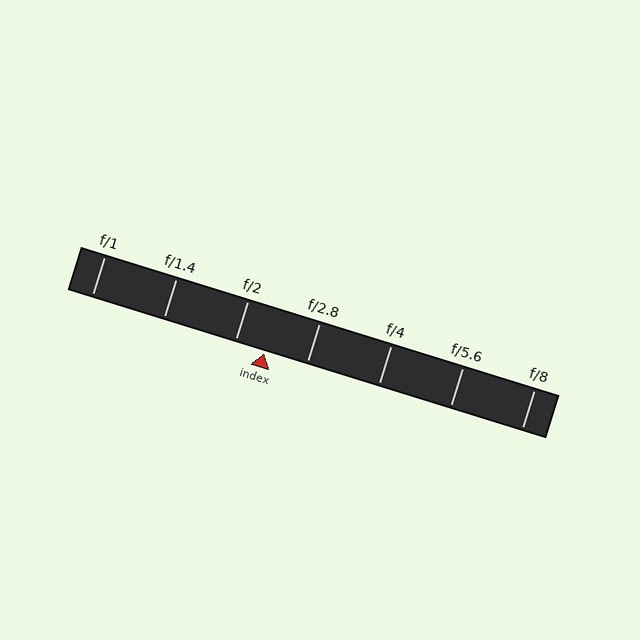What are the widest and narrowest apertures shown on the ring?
The widest aperture shown is f/1 and the narrowest is f/8.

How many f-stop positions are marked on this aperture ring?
There are 7 f-stop positions marked.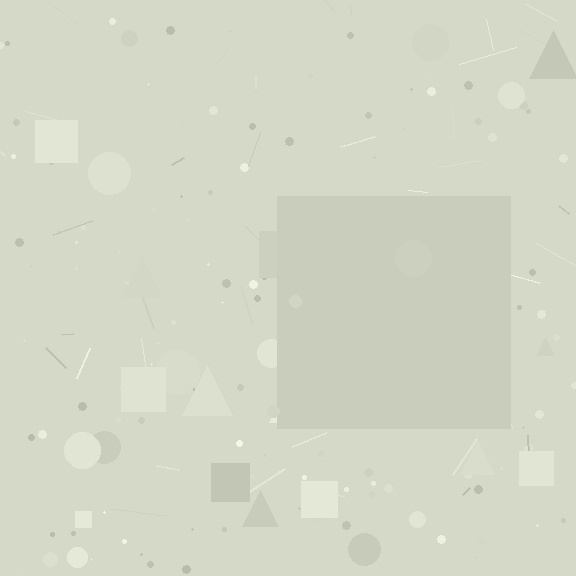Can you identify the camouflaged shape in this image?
The camouflaged shape is a square.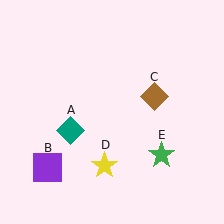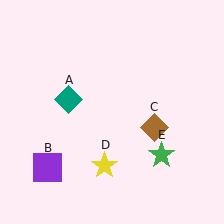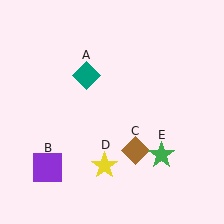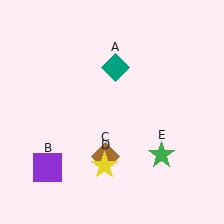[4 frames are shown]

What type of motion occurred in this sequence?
The teal diamond (object A), brown diamond (object C) rotated clockwise around the center of the scene.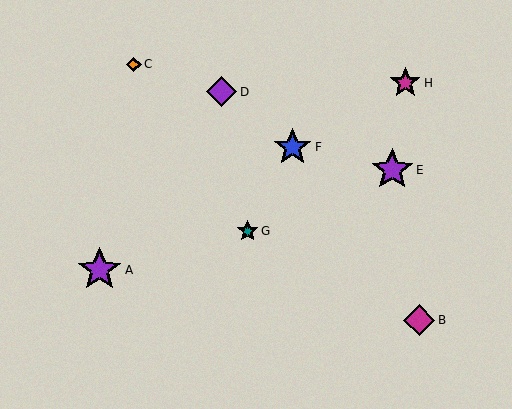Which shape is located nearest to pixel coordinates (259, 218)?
The teal star (labeled G) at (248, 231) is nearest to that location.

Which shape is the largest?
The purple star (labeled A) is the largest.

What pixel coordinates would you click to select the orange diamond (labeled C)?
Click at (134, 64) to select the orange diamond C.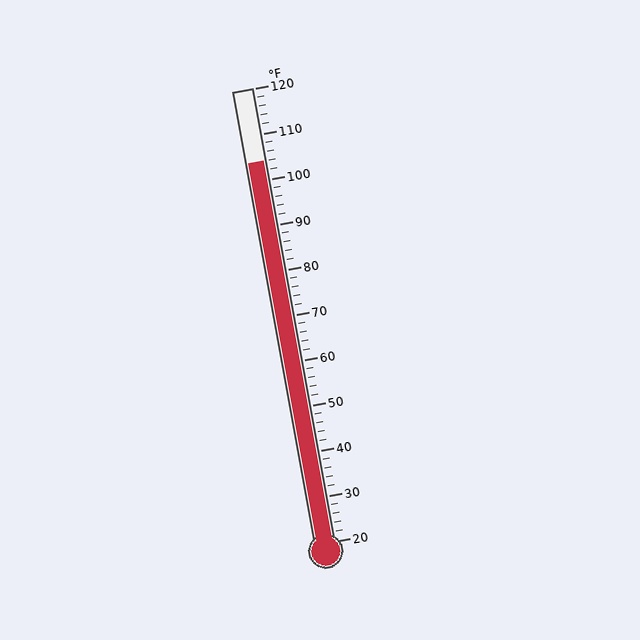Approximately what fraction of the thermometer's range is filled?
The thermometer is filled to approximately 85% of its range.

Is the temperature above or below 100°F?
The temperature is above 100°F.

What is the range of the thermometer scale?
The thermometer scale ranges from 20°F to 120°F.